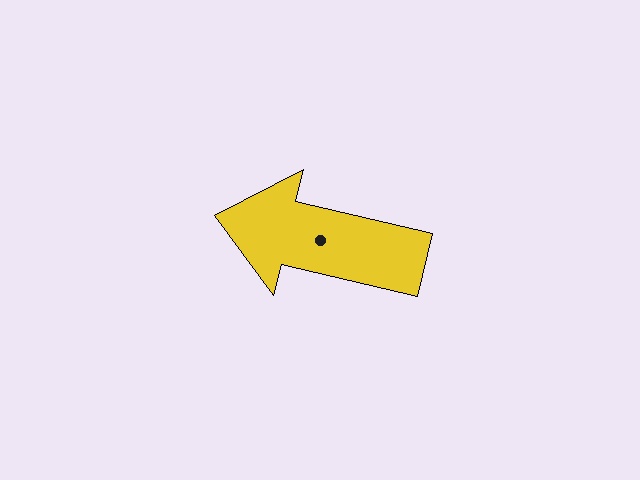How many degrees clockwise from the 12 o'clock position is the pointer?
Approximately 283 degrees.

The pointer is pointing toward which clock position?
Roughly 9 o'clock.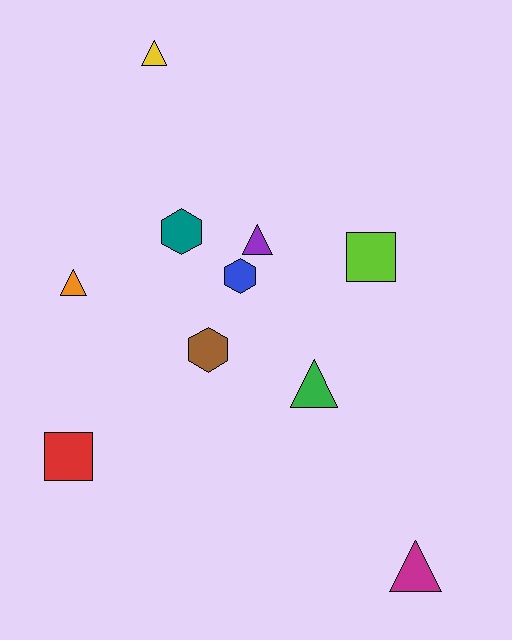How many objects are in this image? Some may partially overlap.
There are 10 objects.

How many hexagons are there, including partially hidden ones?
There are 3 hexagons.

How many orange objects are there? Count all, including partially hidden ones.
There is 1 orange object.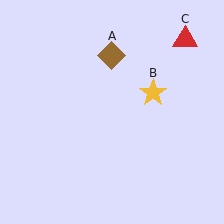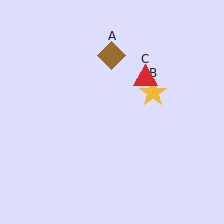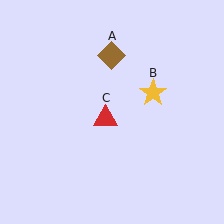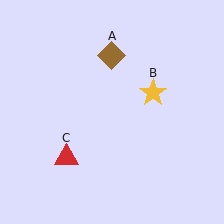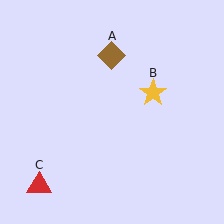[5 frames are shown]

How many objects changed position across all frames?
1 object changed position: red triangle (object C).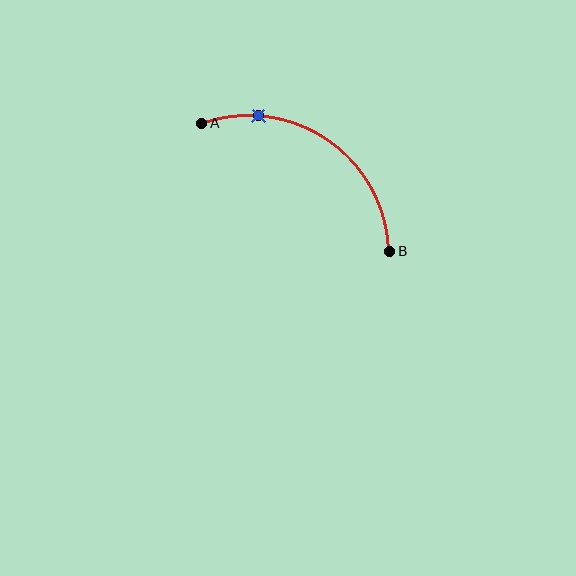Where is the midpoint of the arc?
The arc midpoint is the point on the curve farthest from the straight line joining A and B. It sits above and to the right of that line.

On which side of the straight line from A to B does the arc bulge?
The arc bulges above and to the right of the straight line connecting A and B.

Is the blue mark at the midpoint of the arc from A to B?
No. The blue mark lies on the arc but is closer to endpoint A. The arc midpoint would be at the point on the curve equidistant along the arc from both A and B.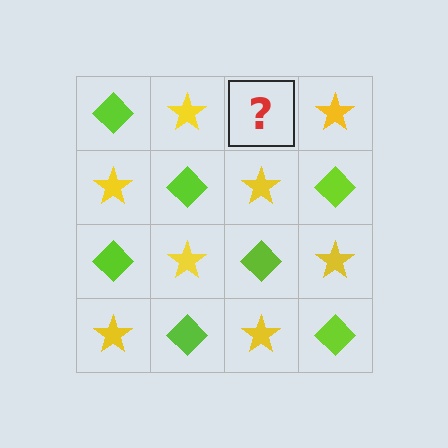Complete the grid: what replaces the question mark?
The question mark should be replaced with a lime diamond.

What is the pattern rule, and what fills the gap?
The rule is that it alternates lime diamond and yellow star in a checkerboard pattern. The gap should be filled with a lime diamond.